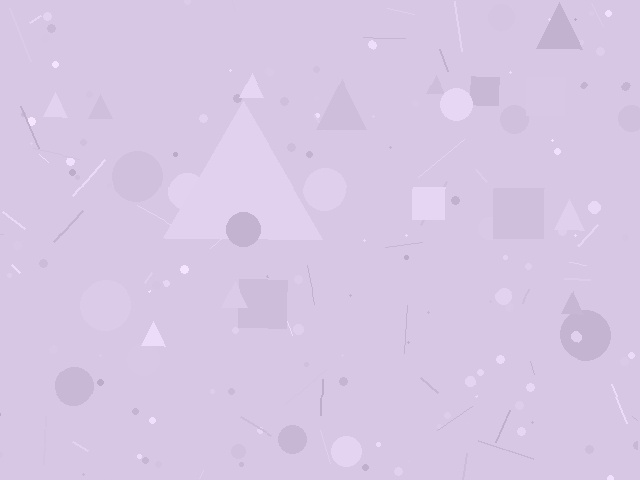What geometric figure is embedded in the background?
A triangle is embedded in the background.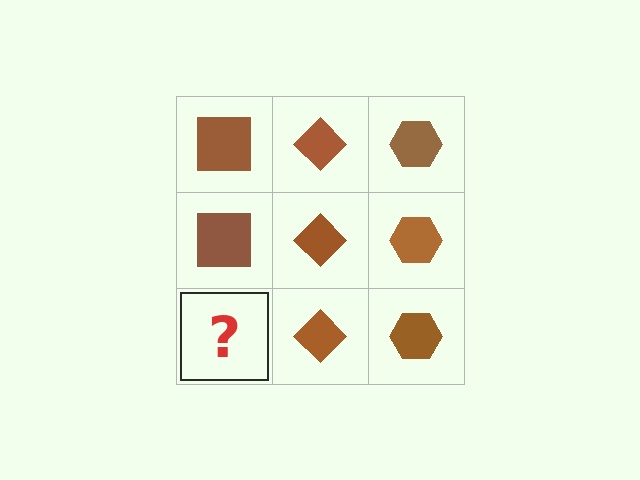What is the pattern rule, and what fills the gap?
The rule is that each column has a consistent shape. The gap should be filled with a brown square.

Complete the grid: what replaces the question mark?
The question mark should be replaced with a brown square.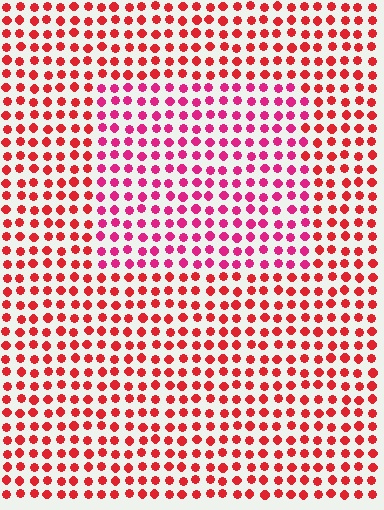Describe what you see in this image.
The image is filled with small red elements in a uniform arrangement. A rectangle-shaped region is visible where the elements are tinted to a slightly different hue, forming a subtle color boundary.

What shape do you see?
I see a rectangle.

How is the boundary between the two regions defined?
The boundary is defined purely by a slight shift in hue (about 29 degrees). Spacing, size, and orientation are identical on both sides.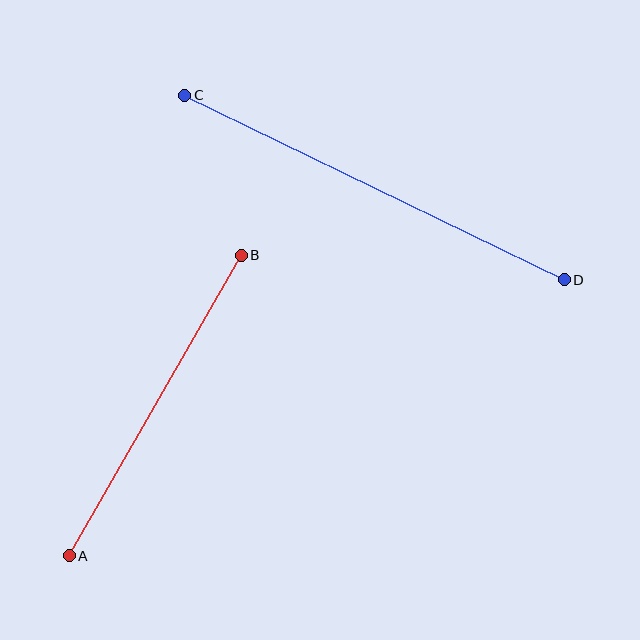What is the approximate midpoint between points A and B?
The midpoint is at approximately (155, 405) pixels.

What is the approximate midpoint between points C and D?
The midpoint is at approximately (374, 187) pixels.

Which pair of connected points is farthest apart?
Points C and D are farthest apart.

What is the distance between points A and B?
The distance is approximately 346 pixels.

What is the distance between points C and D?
The distance is approximately 422 pixels.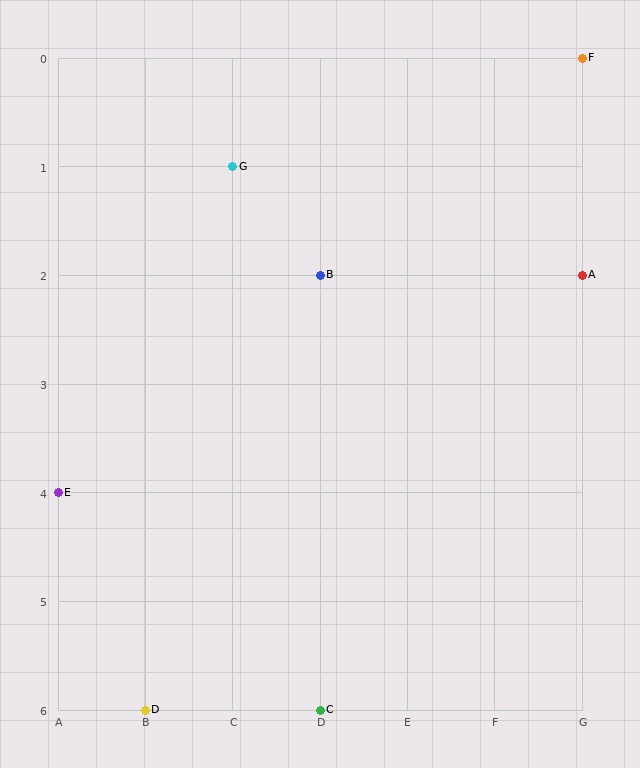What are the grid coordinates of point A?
Point A is at grid coordinates (G, 2).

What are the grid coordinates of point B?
Point B is at grid coordinates (D, 2).